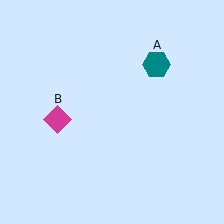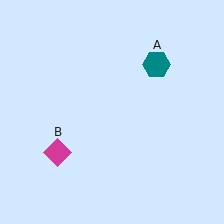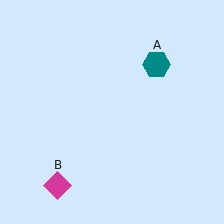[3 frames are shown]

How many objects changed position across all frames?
1 object changed position: magenta diamond (object B).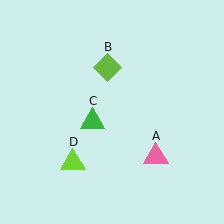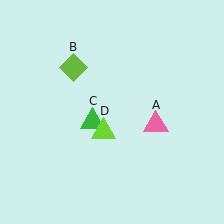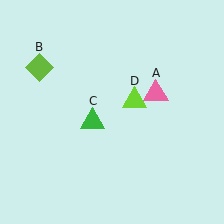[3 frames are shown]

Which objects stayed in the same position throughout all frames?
Green triangle (object C) remained stationary.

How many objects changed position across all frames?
3 objects changed position: pink triangle (object A), lime diamond (object B), lime triangle (object D).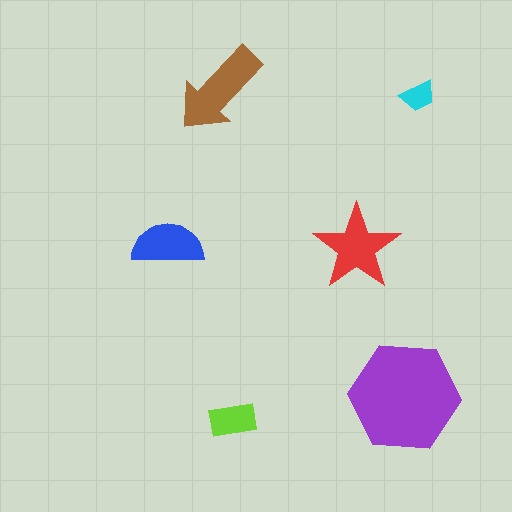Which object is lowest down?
The lime rectangle is bottommost.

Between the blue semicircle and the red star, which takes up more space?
The red star.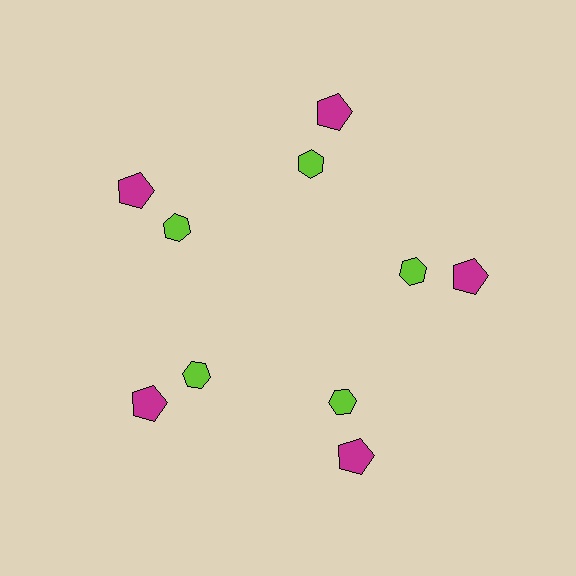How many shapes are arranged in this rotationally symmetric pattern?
There are 10 shapes, arranged in 5 groups of 2.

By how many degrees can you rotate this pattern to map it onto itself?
The pattern maps onto itself every 72 degrees of rotation.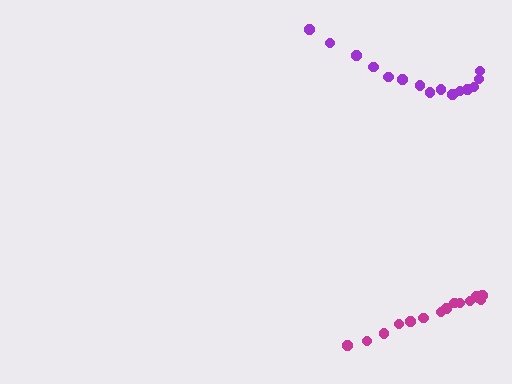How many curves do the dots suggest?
There are 2 distinct paths.